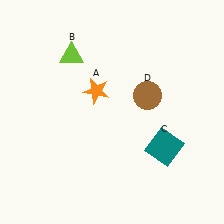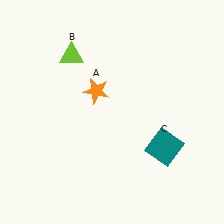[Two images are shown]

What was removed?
The brown circle (D) was removed in Image 2.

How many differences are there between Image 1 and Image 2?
There is 1 difference between the two images.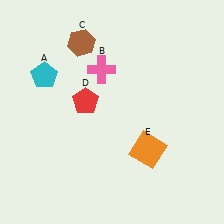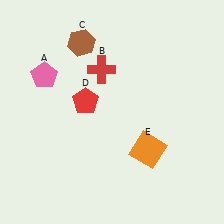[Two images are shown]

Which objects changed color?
A changed from cyan to pink. B changed from pink to red.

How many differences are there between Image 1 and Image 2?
There are 2 differences between the two images.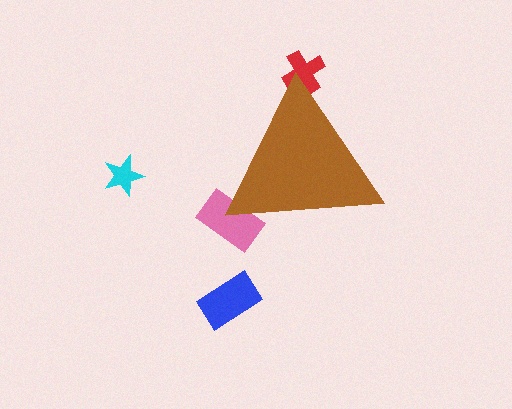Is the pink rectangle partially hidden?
Yes, the pink rectangle is partially hidden behind the brown triangle.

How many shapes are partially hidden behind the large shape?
2 shapes are partially hidden.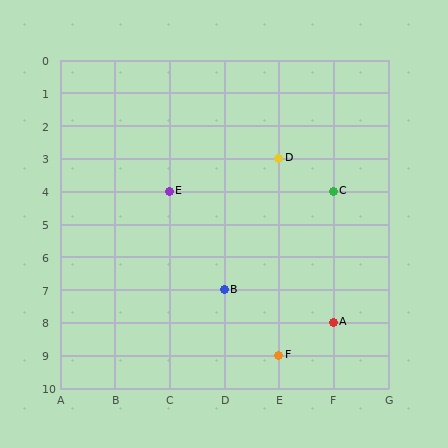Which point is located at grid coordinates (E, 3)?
Point D is at (E, 3).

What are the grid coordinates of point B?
Point B is at grid coordinates (D, 7).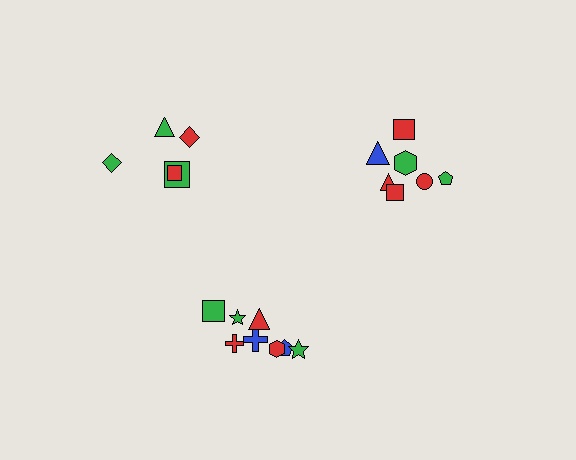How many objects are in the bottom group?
There are 8 objects.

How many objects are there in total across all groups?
There are 20 objects.